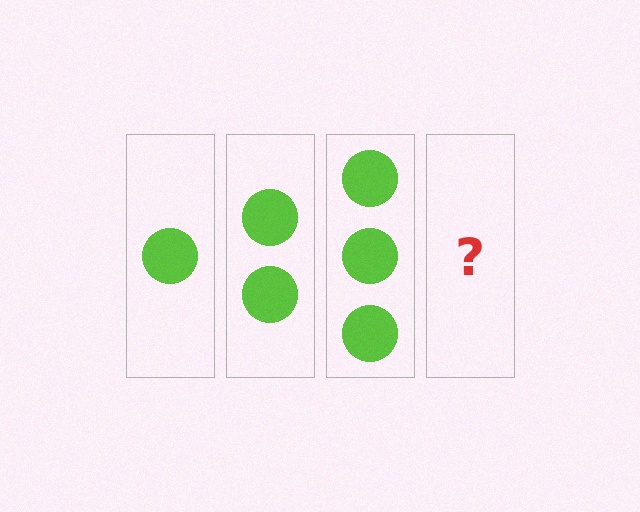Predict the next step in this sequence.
The next step is 4 circles.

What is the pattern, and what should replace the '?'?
The pattern is that each step adds one more circle. The '?' should be 4 circles.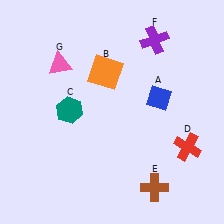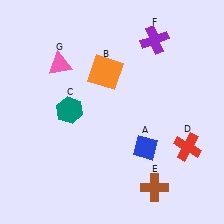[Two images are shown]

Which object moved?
The blue diamond (A) moved down.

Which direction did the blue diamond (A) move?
The blue diamond (A) moved down.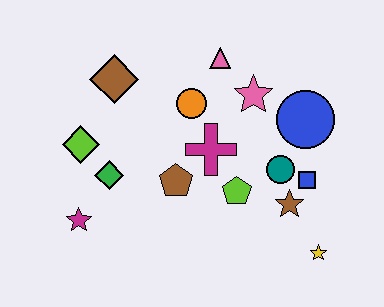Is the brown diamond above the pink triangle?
No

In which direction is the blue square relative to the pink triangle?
The blue square is below the pink triangle.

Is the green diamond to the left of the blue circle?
Yes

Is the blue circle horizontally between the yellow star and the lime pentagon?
Yes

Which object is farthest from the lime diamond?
The yellow star is farthest from the lime diamond.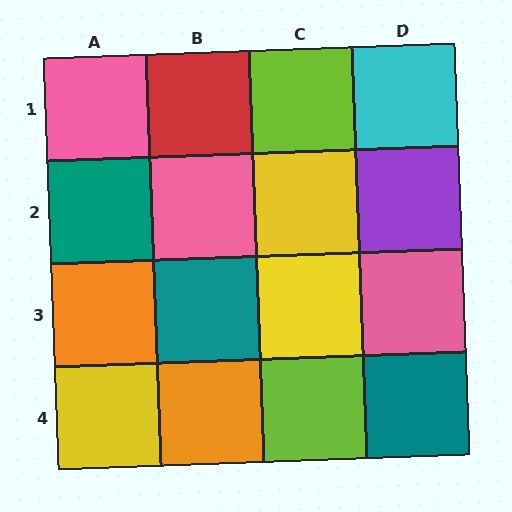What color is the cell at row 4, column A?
Yellow.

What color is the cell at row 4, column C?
Lime.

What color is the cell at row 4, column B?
Orange.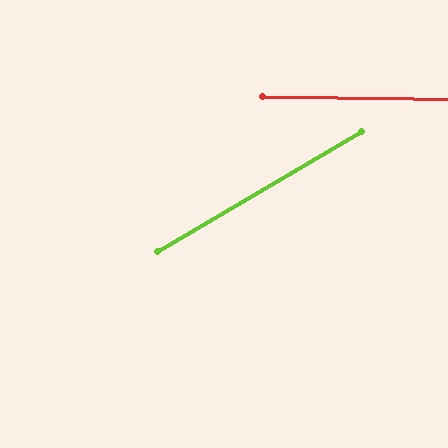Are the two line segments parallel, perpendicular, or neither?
Neither parallel nor perpendicular — they differ by about 31°.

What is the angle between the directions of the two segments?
Approximately 31 degrees.